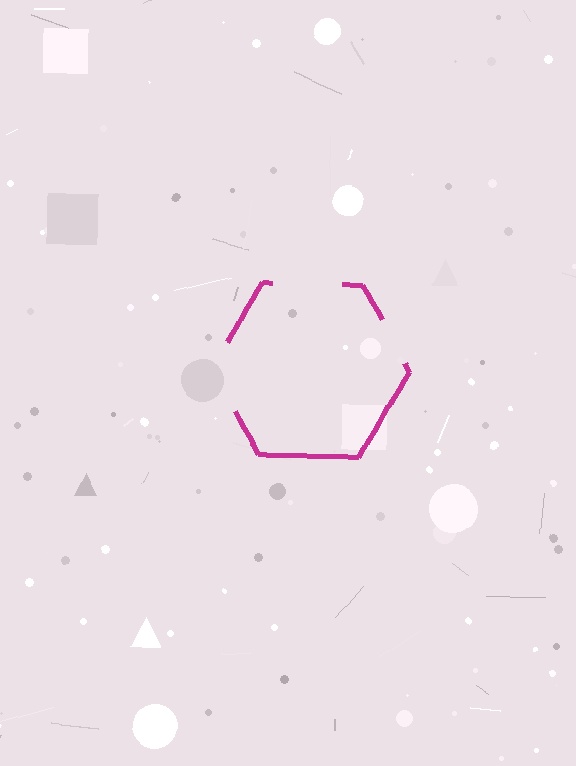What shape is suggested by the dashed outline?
The dashed outline suggests a hexagon.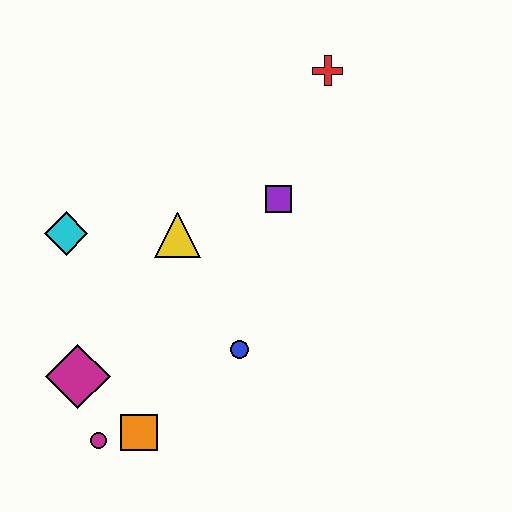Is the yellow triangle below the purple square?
Yes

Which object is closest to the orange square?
The magenta circle is closest to the orange square.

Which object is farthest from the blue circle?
The red cross is farthest from the blue circle.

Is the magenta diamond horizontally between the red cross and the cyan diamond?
Yes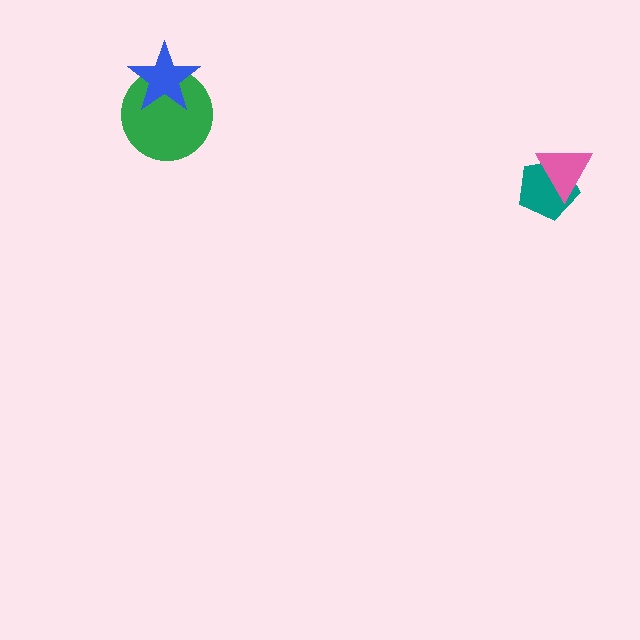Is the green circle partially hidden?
Yes, it is partially covered by another shape.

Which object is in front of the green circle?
The blue star is in front of the green circle.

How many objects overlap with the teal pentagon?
1 object overlaps with the teal pentagon.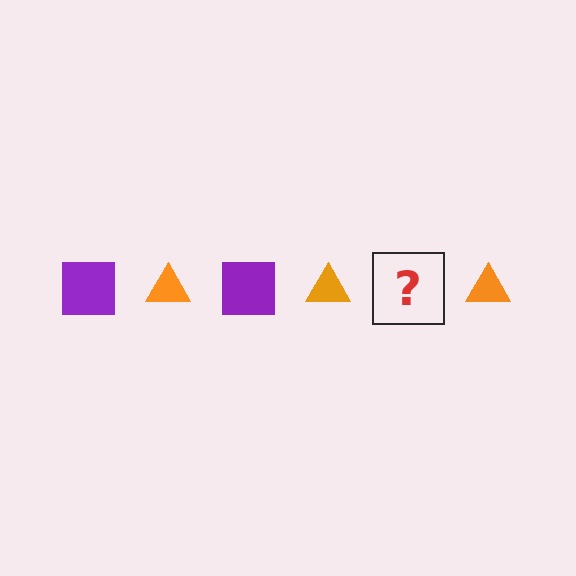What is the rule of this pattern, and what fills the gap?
The rule is that the pattern alternates between purple square and orange triangle. The gap should be filled with a purple square.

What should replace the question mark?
The question mark should be replaced with a purple square.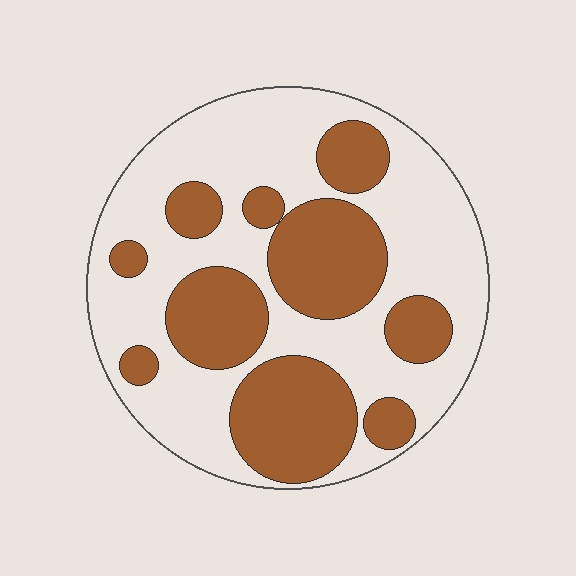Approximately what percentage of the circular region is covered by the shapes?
Approximately 40%.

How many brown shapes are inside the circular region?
10.